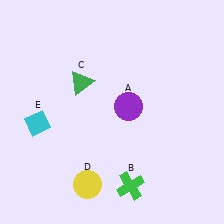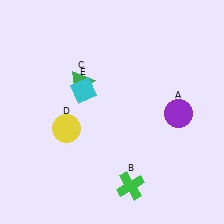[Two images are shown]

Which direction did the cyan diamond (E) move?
The cyan diamond (E) moved right.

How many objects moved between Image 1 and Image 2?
3 objects moved between the two images.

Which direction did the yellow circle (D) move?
The yellow circle (D) moved up.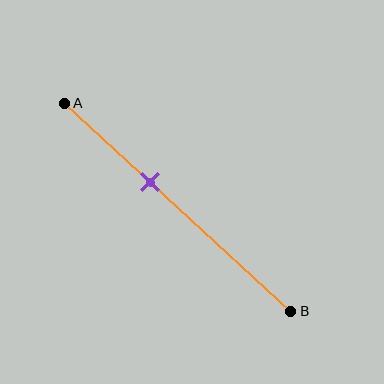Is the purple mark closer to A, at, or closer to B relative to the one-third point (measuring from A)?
The purple mark is closer to point B than the one-third point of segment AB.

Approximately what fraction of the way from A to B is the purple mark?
The purple mark is approximately 40% of the way from A to B.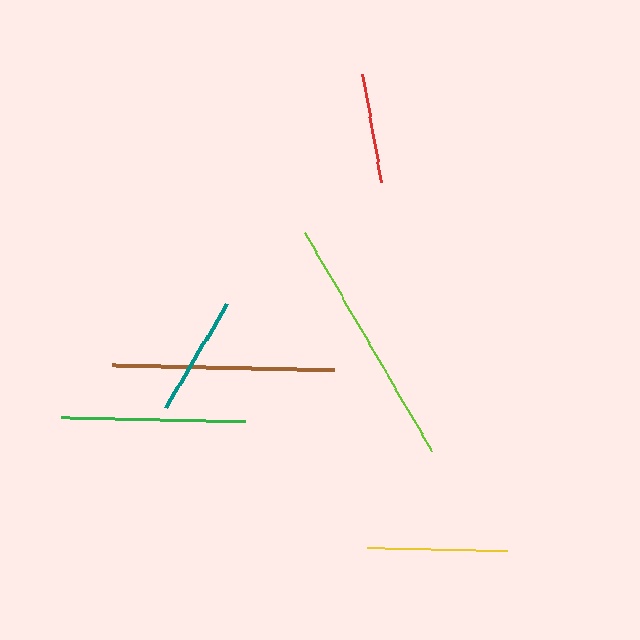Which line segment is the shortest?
The red line is the shortest at approximately 111 pixels.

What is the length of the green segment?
The green segment is approximately 184 pixels long.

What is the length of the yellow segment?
The yellow segment is approximately 140 pixels long.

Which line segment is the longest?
The lime line is the longest at approximately 253 pixels.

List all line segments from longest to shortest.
From longest to shortest: lime, brown, green, yellow, teal, red.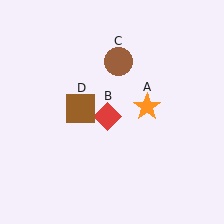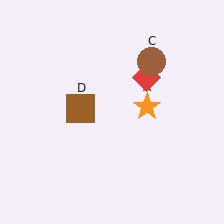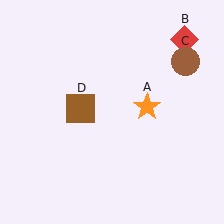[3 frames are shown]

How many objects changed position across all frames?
2 objects changed position: red diamond (object B), brown circle (object C).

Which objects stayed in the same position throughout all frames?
Orange star (object A) and brown square (object D) remained stationary.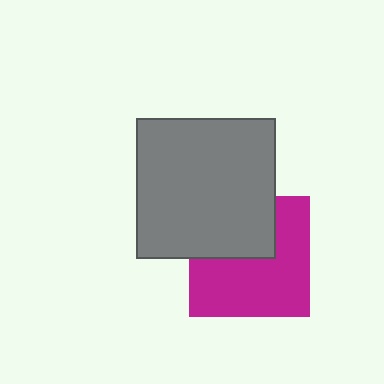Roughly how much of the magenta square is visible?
About half of it is visible (roughly 62%).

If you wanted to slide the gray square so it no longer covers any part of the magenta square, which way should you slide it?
Slide it up — that is the most direct way to separate the two shapes.